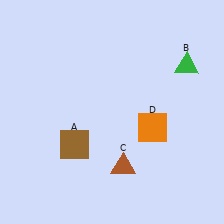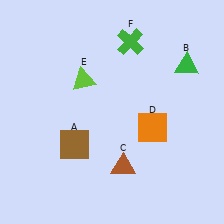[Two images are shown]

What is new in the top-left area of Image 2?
A lime triangle (E) was added in the top-left area of Image 2.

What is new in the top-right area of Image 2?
A green cross (F) was added in the top-right area of Image 2.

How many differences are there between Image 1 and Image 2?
There are 2 differences between the two images.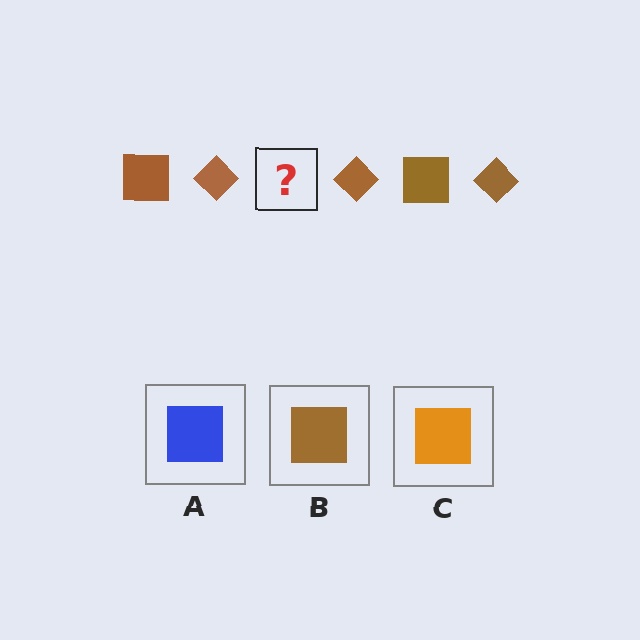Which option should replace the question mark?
Option B.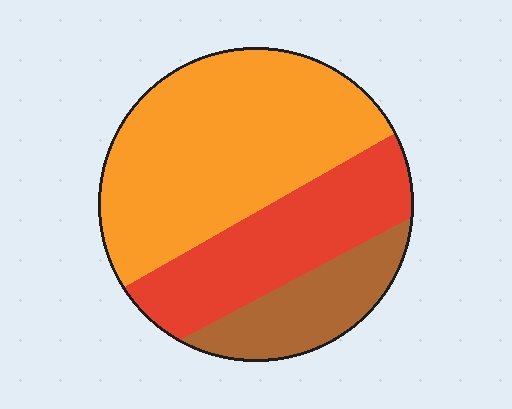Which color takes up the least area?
Brown, at roughly 20%.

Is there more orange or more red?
Orange.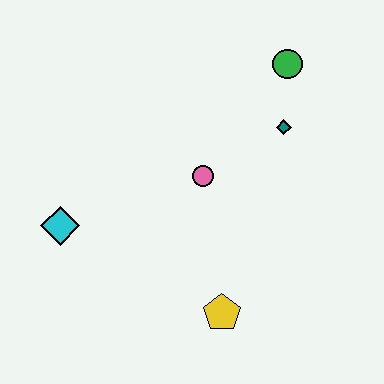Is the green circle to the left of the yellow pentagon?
No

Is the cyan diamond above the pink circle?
No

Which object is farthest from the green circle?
The cyan diamond is farthest from the green circle.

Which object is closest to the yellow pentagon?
The pink circle is closest to the yellow pentagon.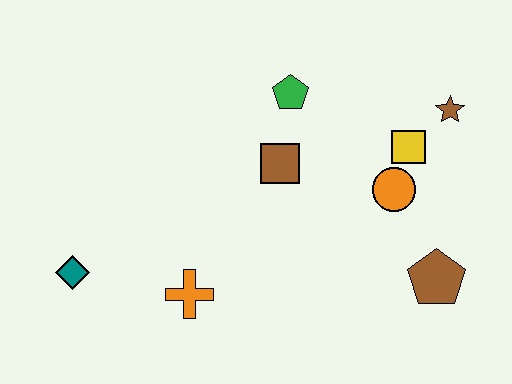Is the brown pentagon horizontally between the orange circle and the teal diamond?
No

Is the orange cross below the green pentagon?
Yes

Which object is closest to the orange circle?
The yellow square is closest to the orange circle.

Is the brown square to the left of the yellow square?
Yes